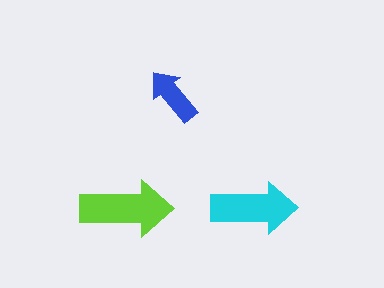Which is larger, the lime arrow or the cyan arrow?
The lime one.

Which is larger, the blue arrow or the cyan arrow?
The cyan one.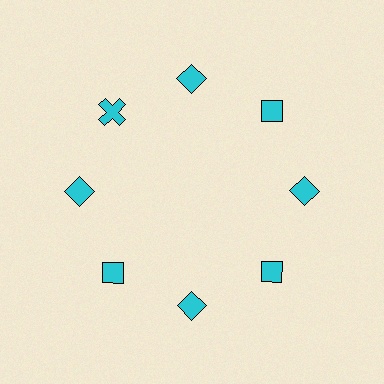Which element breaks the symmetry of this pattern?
The cyan cross at roughly the 10 o'clock position breaks the symmetry. All other shapes are cyan diamonds.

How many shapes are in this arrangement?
There are 8 shapes arranged in a ring pattern.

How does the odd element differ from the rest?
It has a different shape: cross instead of diamond.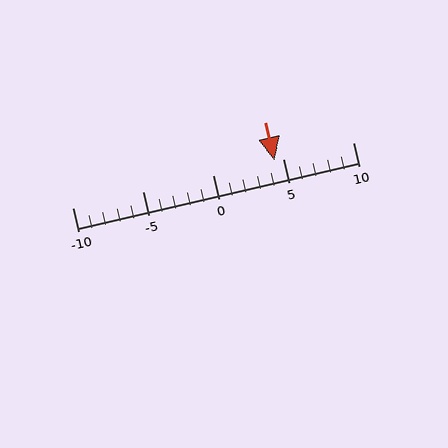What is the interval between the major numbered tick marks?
The major tick marks are spaced 5 units apart.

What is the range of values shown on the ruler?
The ruler shows values from -10 to 10.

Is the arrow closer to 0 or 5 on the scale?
The arrow is closer to 5.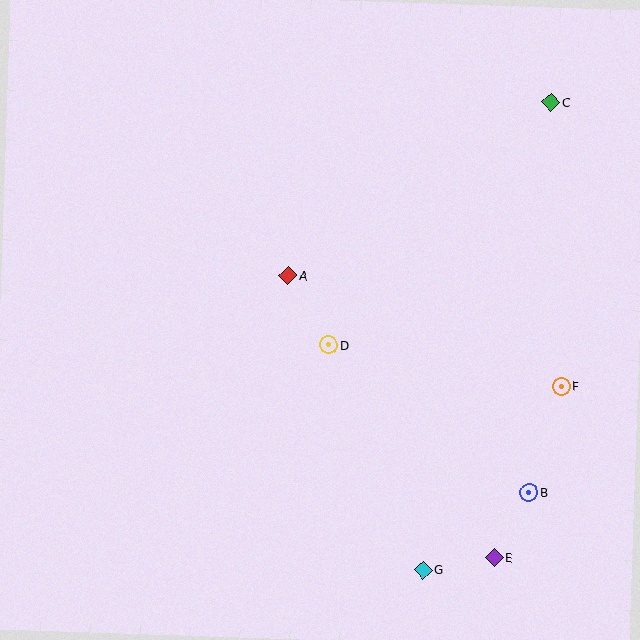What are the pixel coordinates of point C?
Point C is at (551, 102).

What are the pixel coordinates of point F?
Point F is at (561, 387).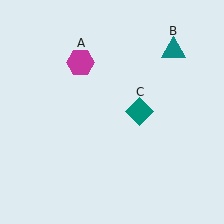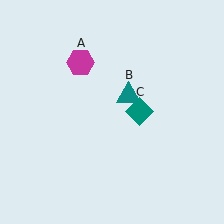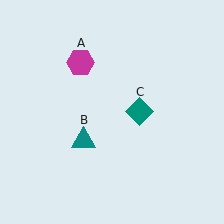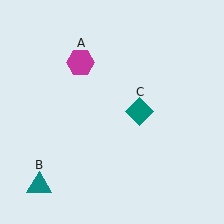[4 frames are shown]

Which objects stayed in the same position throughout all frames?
Magenta hexagon (object A) and teal diamond (object C) remained stationary.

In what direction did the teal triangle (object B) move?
The teal triangle (object B) moved down and to the left.